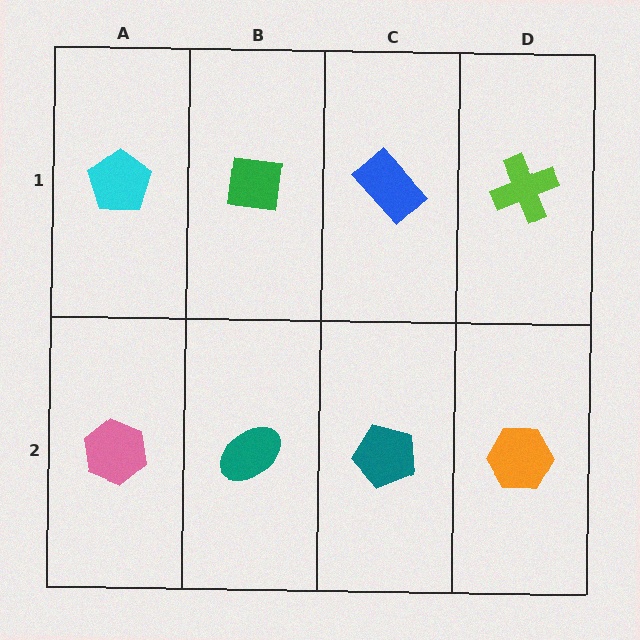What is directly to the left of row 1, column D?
A blue rectangle.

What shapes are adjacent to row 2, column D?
A lime cross (row 1, column D), a teal pentagon (row 2, column C).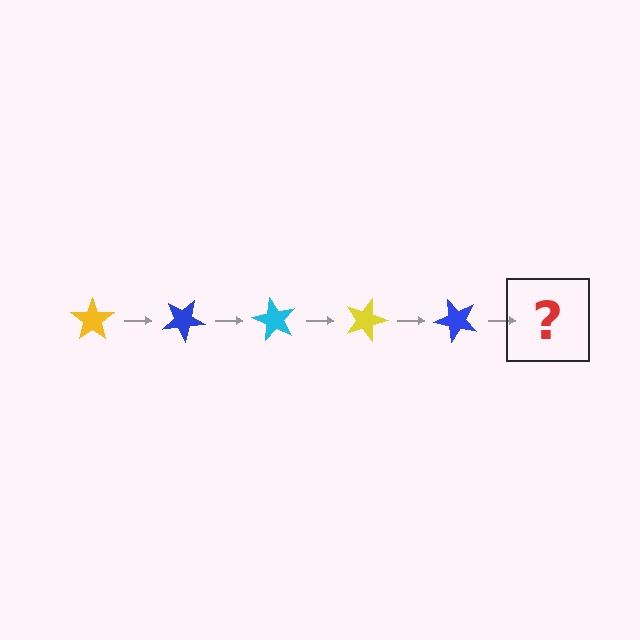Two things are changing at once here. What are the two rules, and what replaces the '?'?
The two rules are that it rotates 30 degrees each step and the color cycles through yellow, blue, and cyan. The '?' should be a cyan star, rotated 150 degrees from the start.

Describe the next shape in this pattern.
It should be a cyan star, rotated 150 degrees from the start.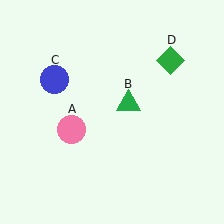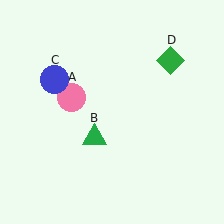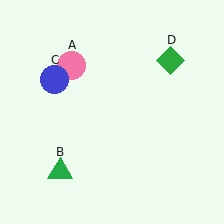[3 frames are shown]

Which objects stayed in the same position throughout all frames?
Blue circle (object C) and green diamond (object D) remained stationary.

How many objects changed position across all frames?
2 objects changed position: pink circle (object A), green triangle (object B).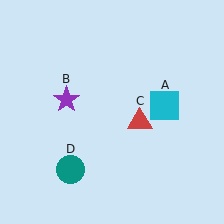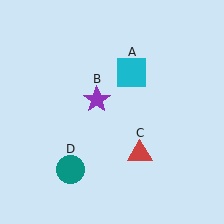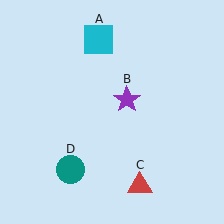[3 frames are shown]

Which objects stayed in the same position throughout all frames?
Teal circle (object D) remained stationary.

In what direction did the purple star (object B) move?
The purple star (object B) moved right.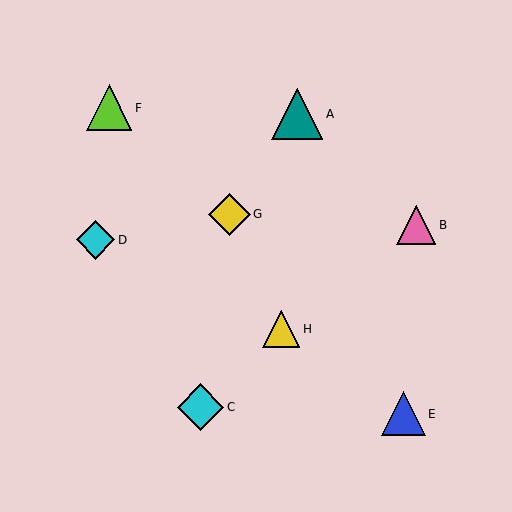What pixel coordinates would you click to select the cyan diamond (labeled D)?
Click at (96, 240) to select the cyan diamond D.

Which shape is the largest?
The teal triangle (labeled A) is the largest.